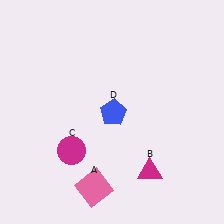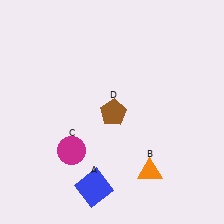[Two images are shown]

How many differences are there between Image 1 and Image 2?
There are 3 differences between the two images.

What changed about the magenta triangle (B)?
In Image 1, B is magenta. In Image 2, it changed to orange.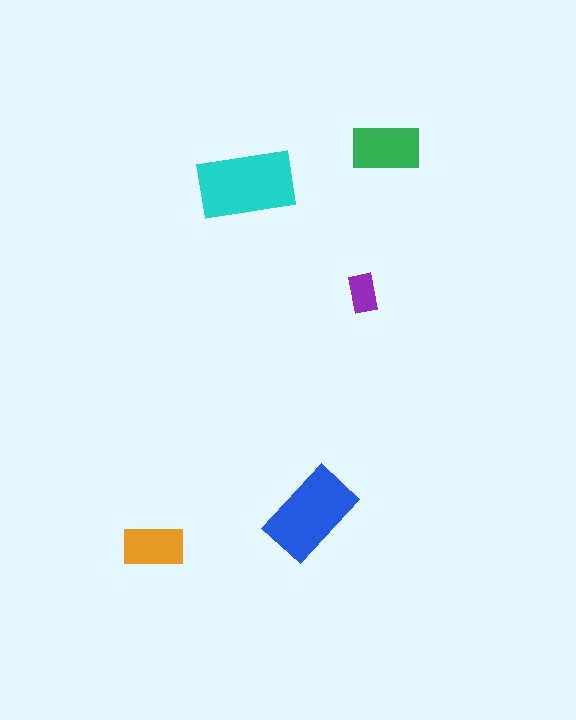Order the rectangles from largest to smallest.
the cyan one, the blue one, the green one, the orange one, the purple one.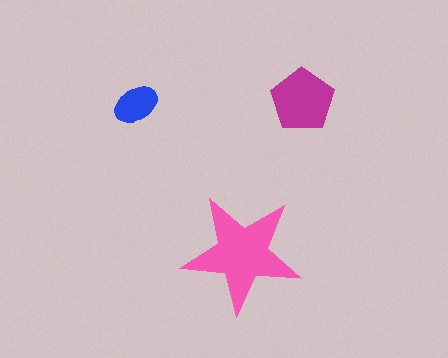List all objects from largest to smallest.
The pink star, the magenta pentagon, the blue ellipse.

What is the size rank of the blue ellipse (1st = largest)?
3rd.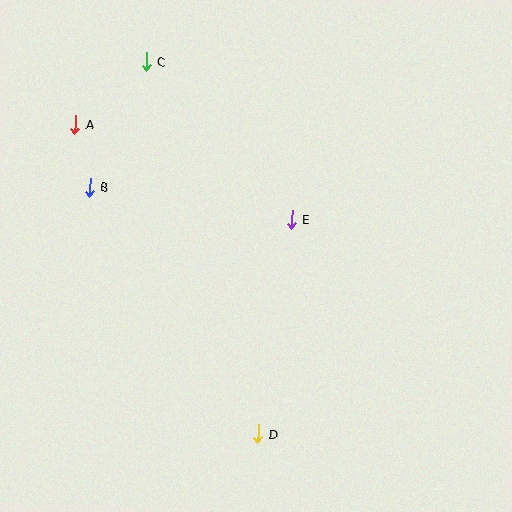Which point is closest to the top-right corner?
Point E is closest to the top-right corner.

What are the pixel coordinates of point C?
Point C is at (146, 62).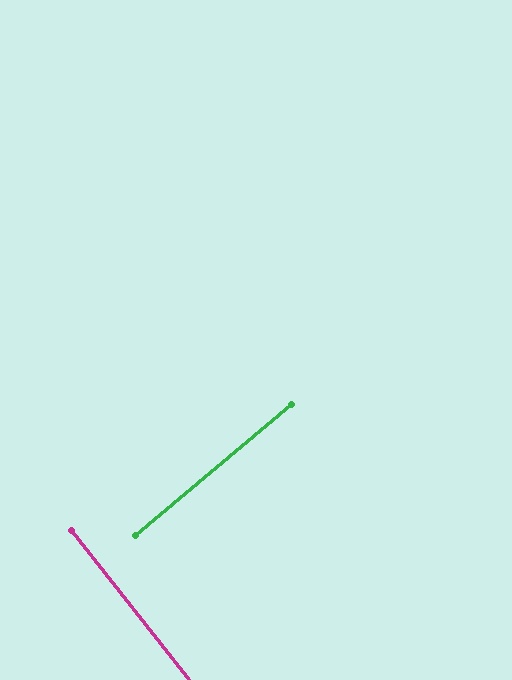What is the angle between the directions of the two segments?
Approximately 88 degrees.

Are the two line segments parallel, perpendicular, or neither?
Perpendicular — they meet at approximately 88°.